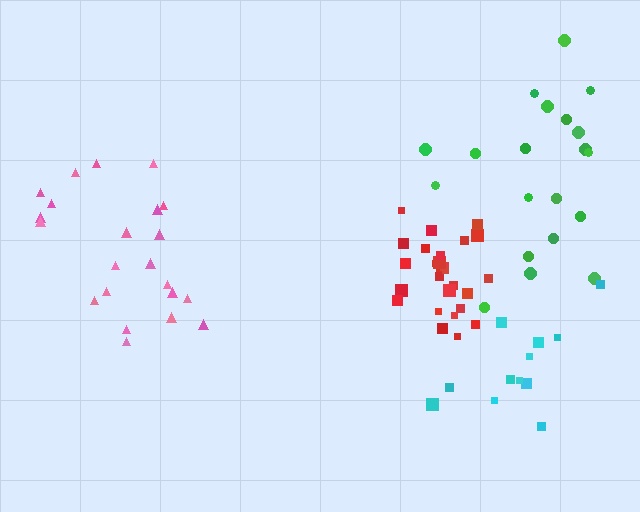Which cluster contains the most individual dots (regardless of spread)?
Red (27).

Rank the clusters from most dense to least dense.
red, cyan, green, pink.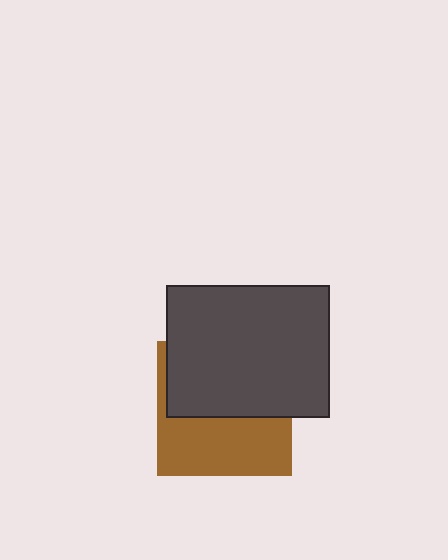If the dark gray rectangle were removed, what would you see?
You would see the complete brown square.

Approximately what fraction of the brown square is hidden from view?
Roughly 53% of the brown square is hidden behind the dark gray rectangle.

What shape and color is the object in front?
The object in front is a dark gray rectangle.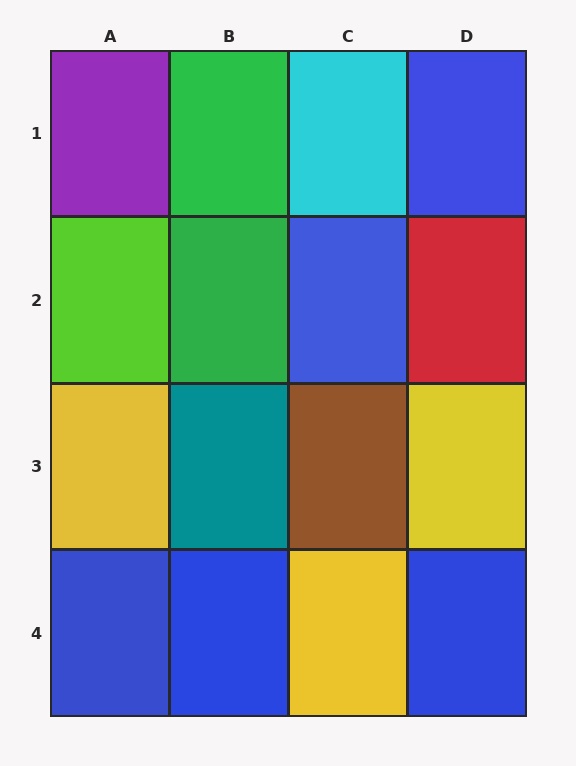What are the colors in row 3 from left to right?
Yellow, teal, brown, yellow.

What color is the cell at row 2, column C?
Blue.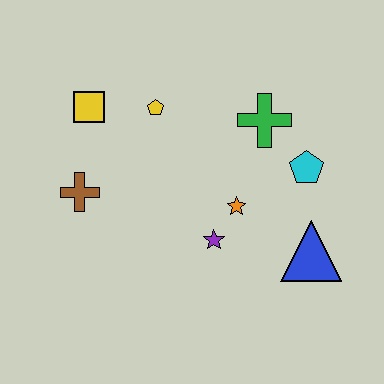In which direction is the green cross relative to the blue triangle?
The green cross is above the blue triangle.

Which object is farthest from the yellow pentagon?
The blue triangle is farthest from the yellow pentagon.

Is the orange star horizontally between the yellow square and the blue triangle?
Yes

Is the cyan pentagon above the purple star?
Yes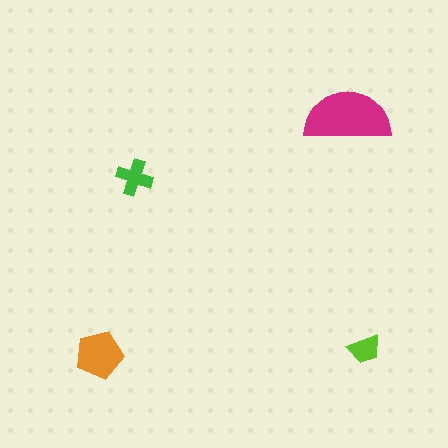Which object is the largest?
The magenta semicircle.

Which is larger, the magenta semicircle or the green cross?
The magenta semicircle.